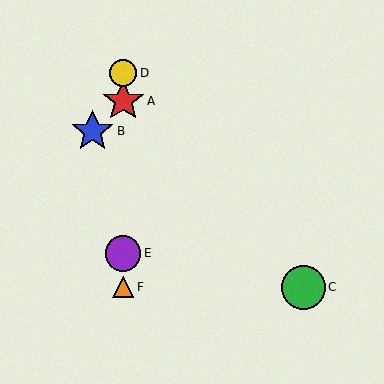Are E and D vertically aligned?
Yes, both are at x≈123.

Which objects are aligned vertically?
Objects A, D, E, F are aligned vertically.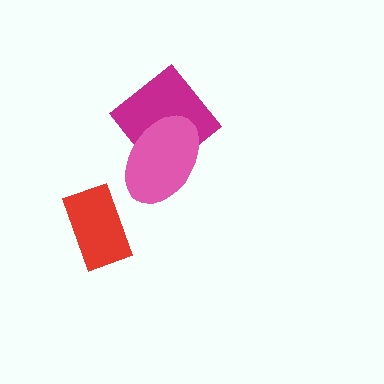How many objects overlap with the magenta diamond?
1 object overlaps with the magenta diamond.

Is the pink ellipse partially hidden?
No, no other shape covers it.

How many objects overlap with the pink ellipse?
1 object overlaps with the pink ellipse.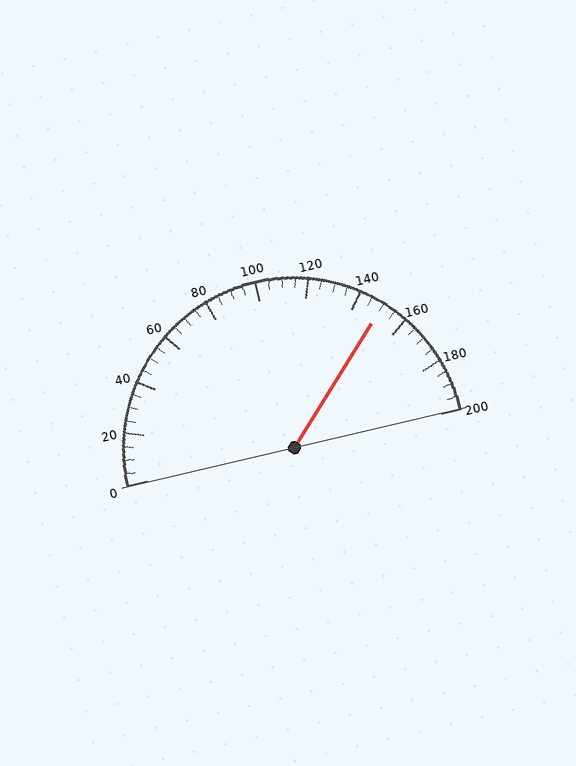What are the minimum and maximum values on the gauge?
The gauge ranges from 0 to 200.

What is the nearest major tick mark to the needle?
The nearest major tick mark is 160.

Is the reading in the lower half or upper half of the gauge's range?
The reading is in the upper half of the range (0 to 200).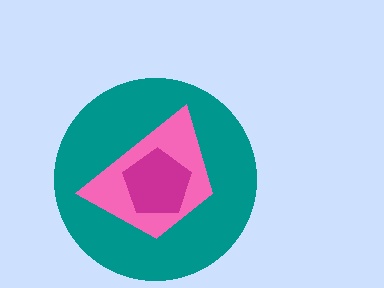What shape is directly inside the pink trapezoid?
The magenta pentagon.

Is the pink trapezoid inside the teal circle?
Yes.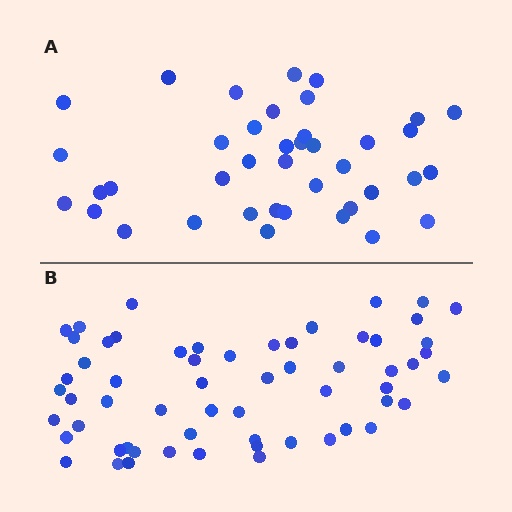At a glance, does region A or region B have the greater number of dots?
Region B (the bottom region) has more dots.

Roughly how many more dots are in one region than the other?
Region B has approximately 20 more dots than region A.